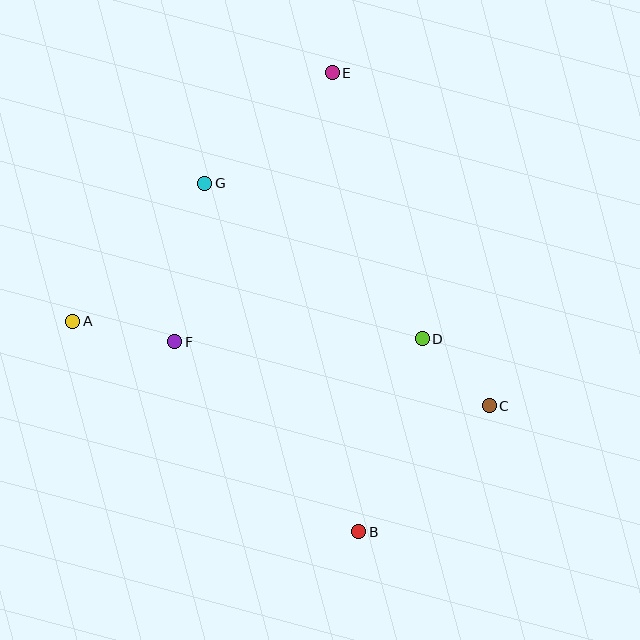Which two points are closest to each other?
Points C and D are closest to each other.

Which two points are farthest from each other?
Points B and E are farthest from each other.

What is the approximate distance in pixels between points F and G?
The distance between F and G is approximately 162 pixels.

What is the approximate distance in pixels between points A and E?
The distance between A and E is approximately 359 pixels.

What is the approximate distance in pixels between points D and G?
The distance between D and G is approximately 267 pixels.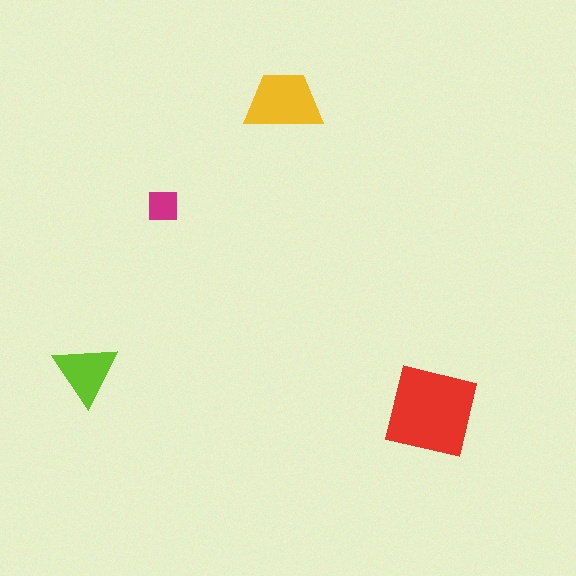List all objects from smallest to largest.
The magenta square, the lime triangle, the yellow trapezoid, the red square.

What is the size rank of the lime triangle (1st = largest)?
3rd.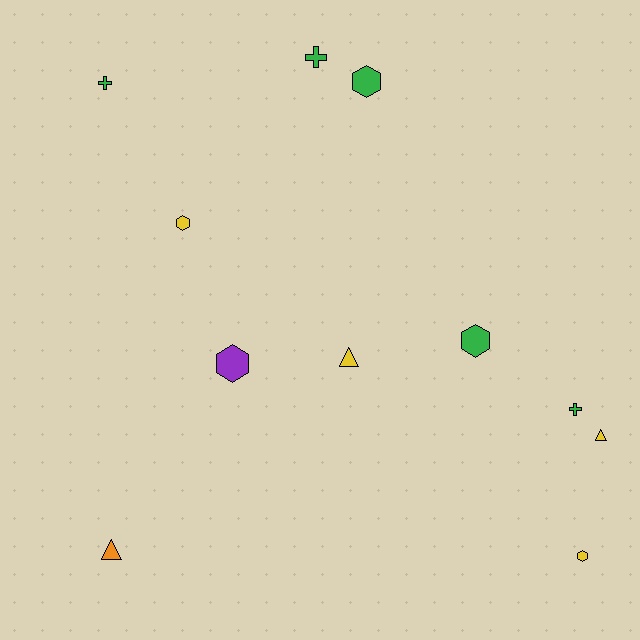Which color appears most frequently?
Green, with 5 objects.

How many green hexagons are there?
There are 2 green hexagons.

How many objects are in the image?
There are 11 objects.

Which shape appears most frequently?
Hexagon, with 5 objects.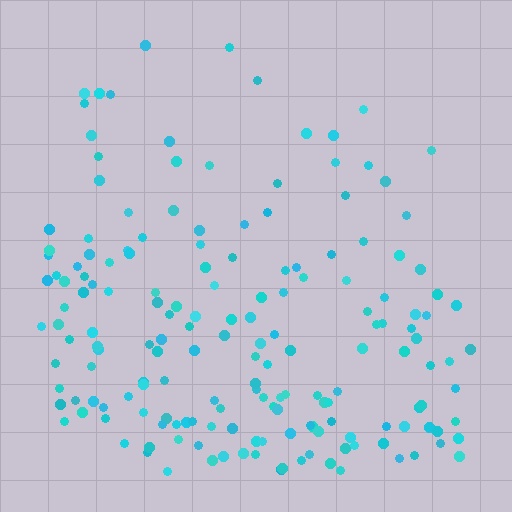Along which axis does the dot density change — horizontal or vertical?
Vertical.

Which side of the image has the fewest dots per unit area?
The top.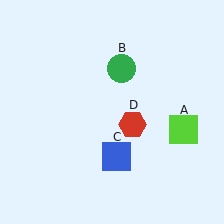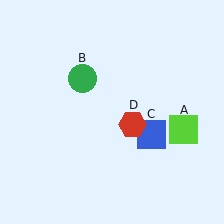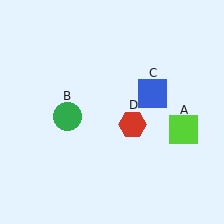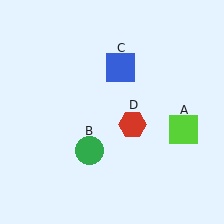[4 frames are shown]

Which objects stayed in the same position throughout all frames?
Lime square (object A) and red hexagon (object D) remained stationary.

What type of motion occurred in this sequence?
The green circle (object B), blue square (object C) rotated counterclockwise around the center of the scene.